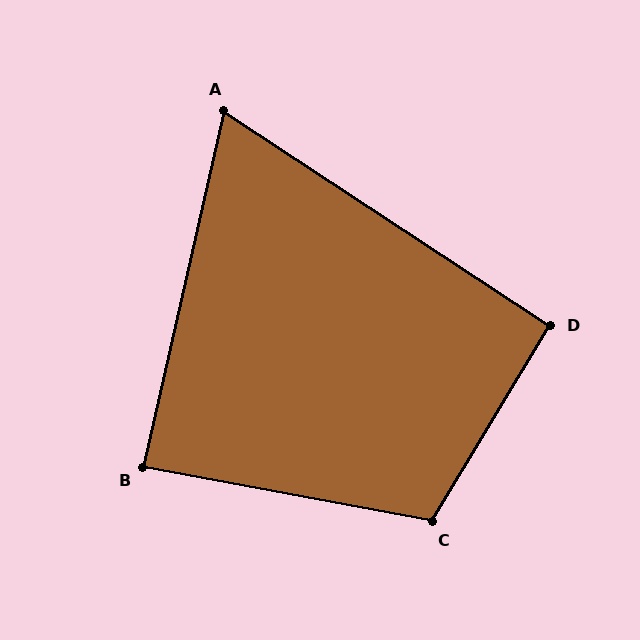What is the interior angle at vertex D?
Approximately 92 degrees (approximately right).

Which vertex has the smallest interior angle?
A, at approximately 70 degrees.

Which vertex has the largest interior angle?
C, at approximately 110 degrees.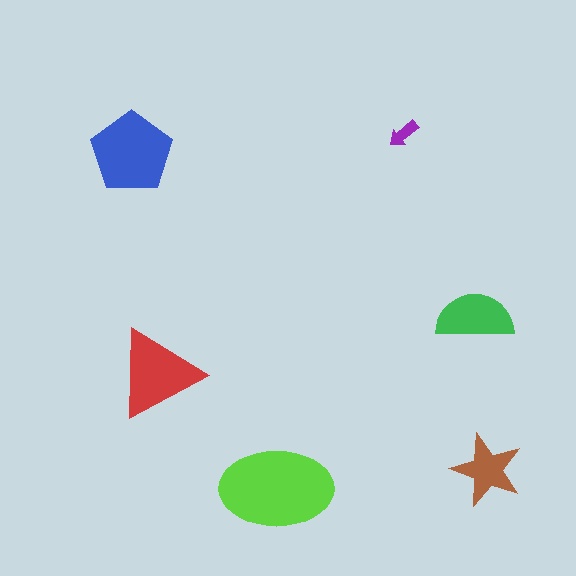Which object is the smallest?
The purple arrow.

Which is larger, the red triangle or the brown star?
The red triangle.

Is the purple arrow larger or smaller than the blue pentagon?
Smaller.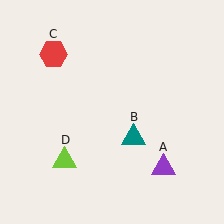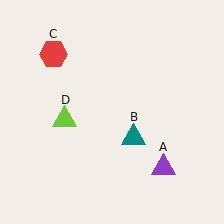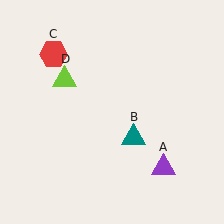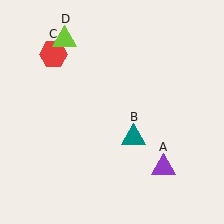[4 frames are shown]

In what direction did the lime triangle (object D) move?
The lime triangle (object D) moved up.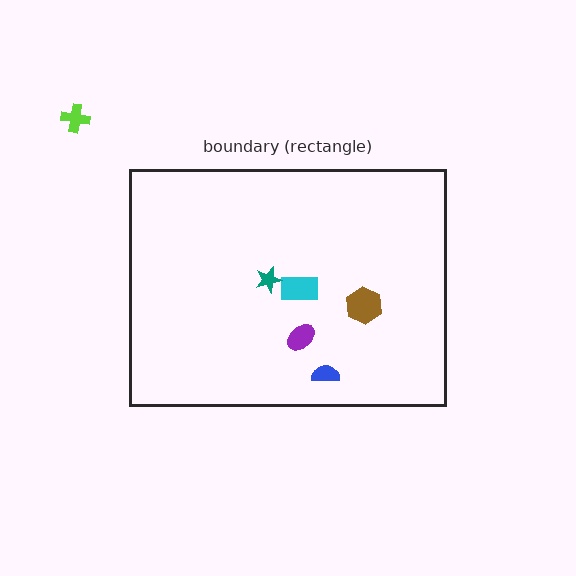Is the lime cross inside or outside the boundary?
Outside.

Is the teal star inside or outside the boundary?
Inside.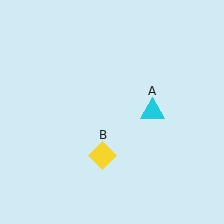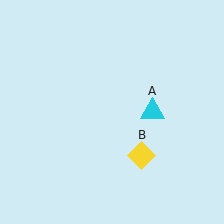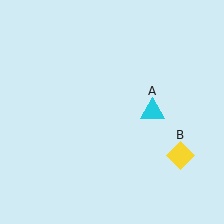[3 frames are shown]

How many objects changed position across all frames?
1 object changed position: yellow diamond (object B).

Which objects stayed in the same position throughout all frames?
Cyan triangle (object A) remained stationary.